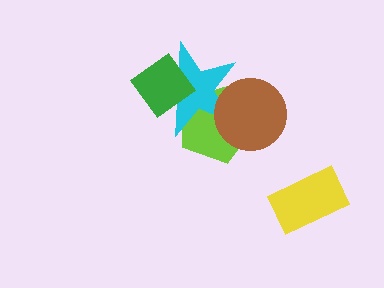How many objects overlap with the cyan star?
3 objects overlap with the cyan star.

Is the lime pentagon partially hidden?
Yes, it is partially covered by another shape.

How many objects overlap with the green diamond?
2 objects overlap with the green diamond.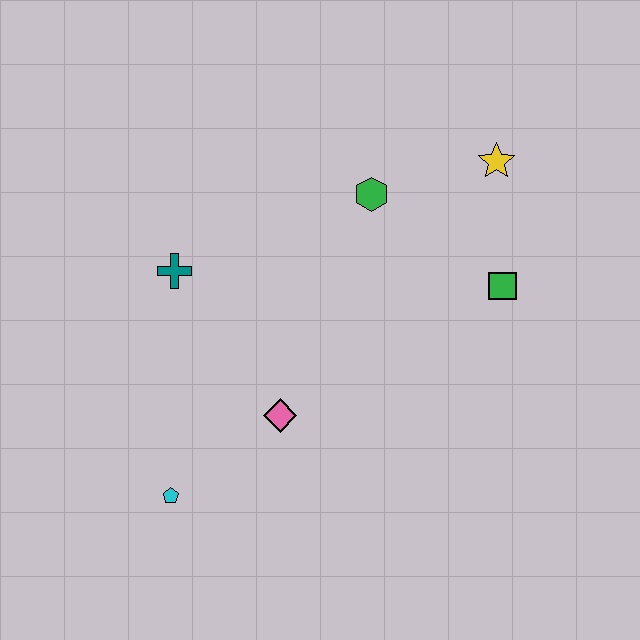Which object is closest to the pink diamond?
The cyan pentagon is closest to the pink diamond.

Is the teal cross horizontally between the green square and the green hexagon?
No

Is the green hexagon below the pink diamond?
No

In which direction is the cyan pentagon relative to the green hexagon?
The cyan pentagon is below the green hexagon.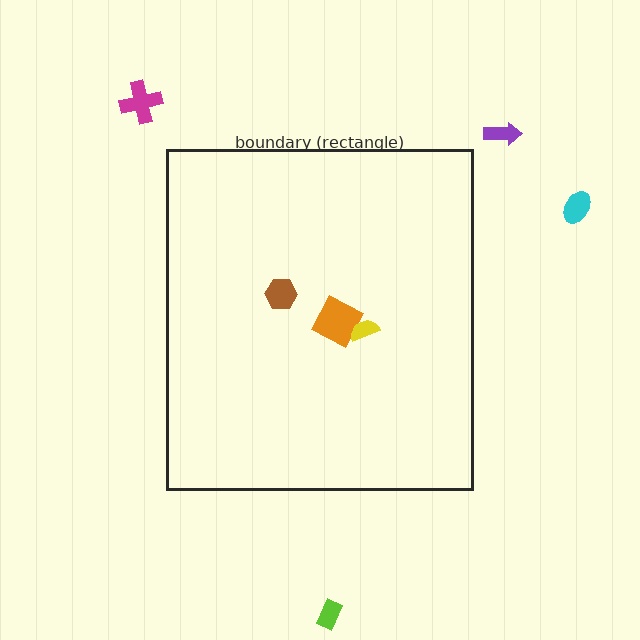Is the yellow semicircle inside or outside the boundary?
Inside.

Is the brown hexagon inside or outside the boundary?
Inside.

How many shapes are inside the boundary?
3 inside, 4 outside.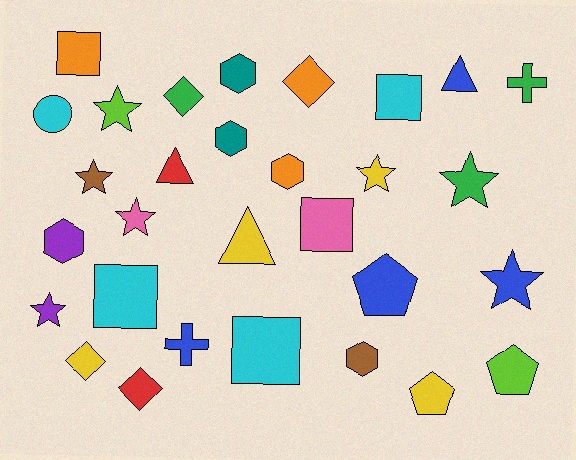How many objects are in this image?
There are 30 objects.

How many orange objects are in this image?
There are 3 orange objects.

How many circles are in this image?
There is 1 circle.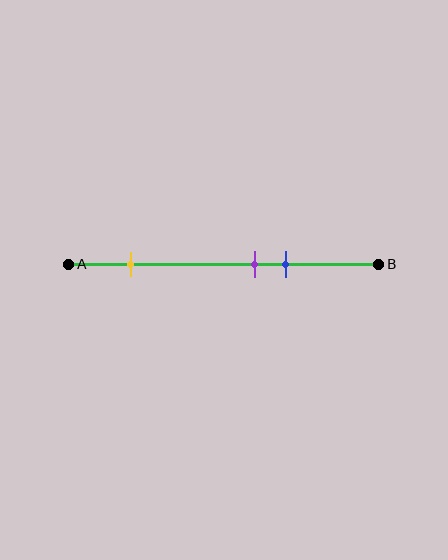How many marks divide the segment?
There are 3 marks dividing the segment.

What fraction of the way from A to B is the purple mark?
The purple mark is approximately 60% (0.6) of the way from A to B.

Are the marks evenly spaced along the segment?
No, the marks are not evenly spaced.